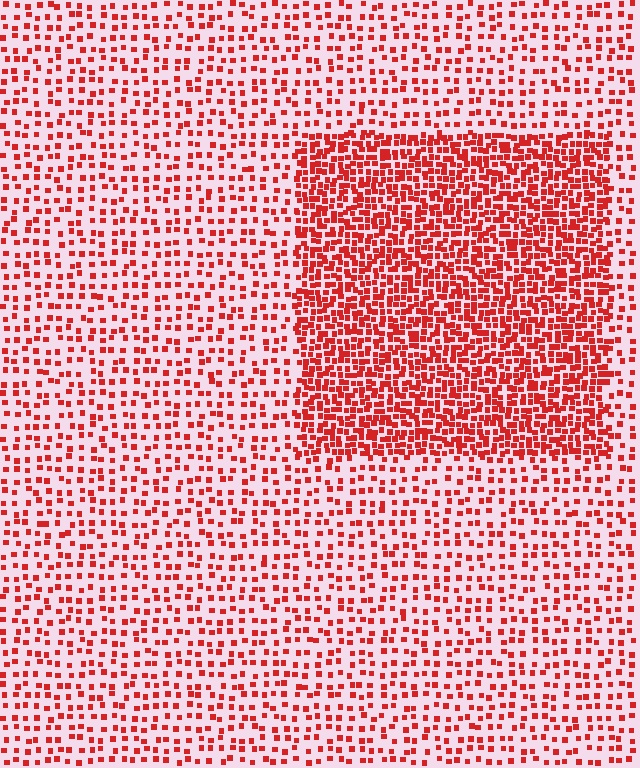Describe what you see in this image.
The image contains small red elements arranged at two different densities. A rectangle-shaped region is visible where the elements are more densely packed than the surrounding area.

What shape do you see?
I see a rectangle.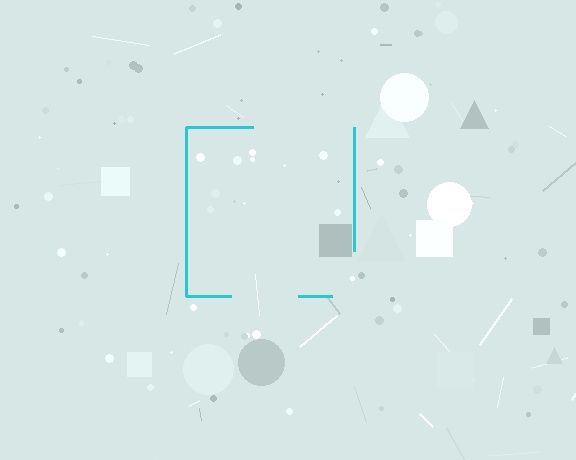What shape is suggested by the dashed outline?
The dashed outline suggests a square.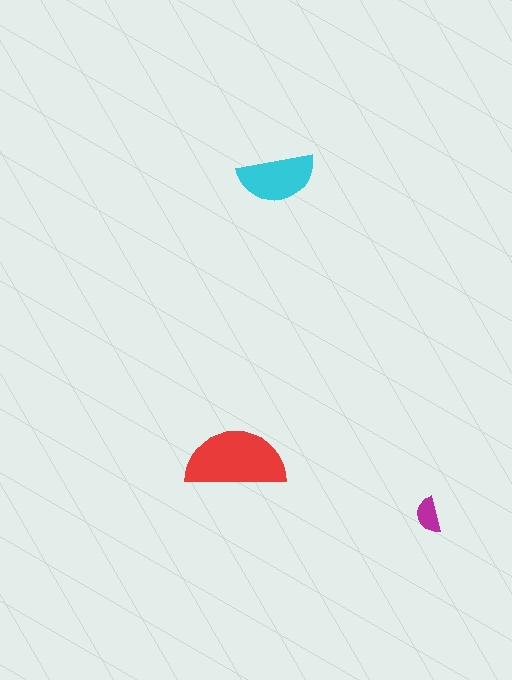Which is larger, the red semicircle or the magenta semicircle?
The red one.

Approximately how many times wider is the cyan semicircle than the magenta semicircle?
About 2 times wider.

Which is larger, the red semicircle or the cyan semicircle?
The red one.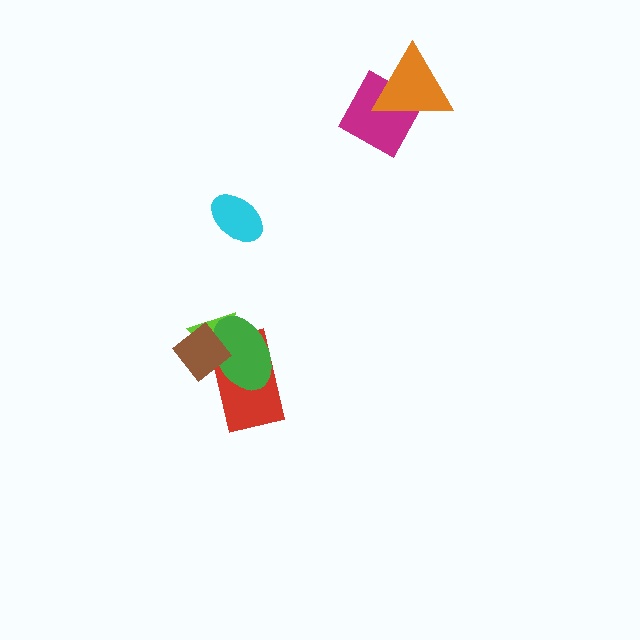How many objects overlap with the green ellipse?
3 objects overlap with the green ellipse.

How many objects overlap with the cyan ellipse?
0 objects overlap with the cyan ellipse.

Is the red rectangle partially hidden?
Yes, it is partially covered by another shape.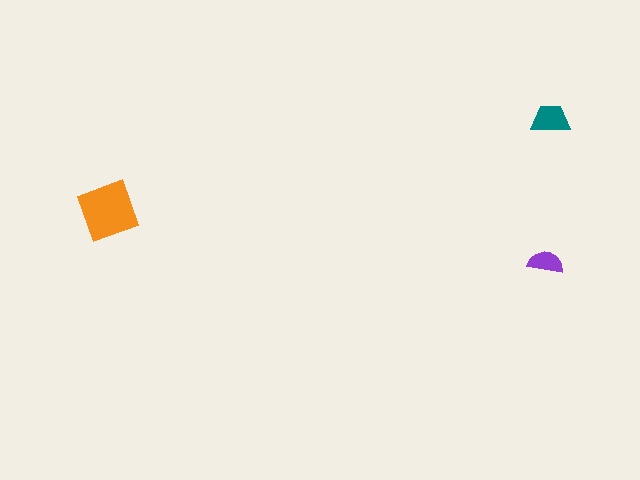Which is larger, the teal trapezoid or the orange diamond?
The orange diamond.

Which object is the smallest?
The purple semicircle.